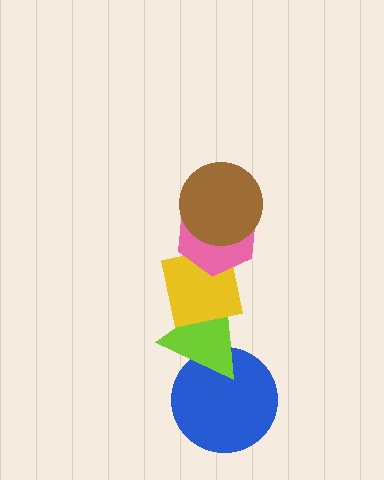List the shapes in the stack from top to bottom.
From top to bottom: the brown circle, the pink hexagon, the yellow square, the lime triangle, the blue circle.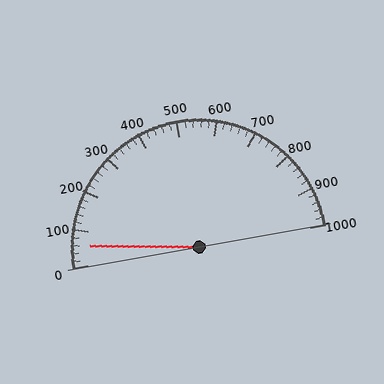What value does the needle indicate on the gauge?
The needle indicates approximately 60.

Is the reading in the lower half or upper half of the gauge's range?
The reading is in the lower half of the range (0 to 1000).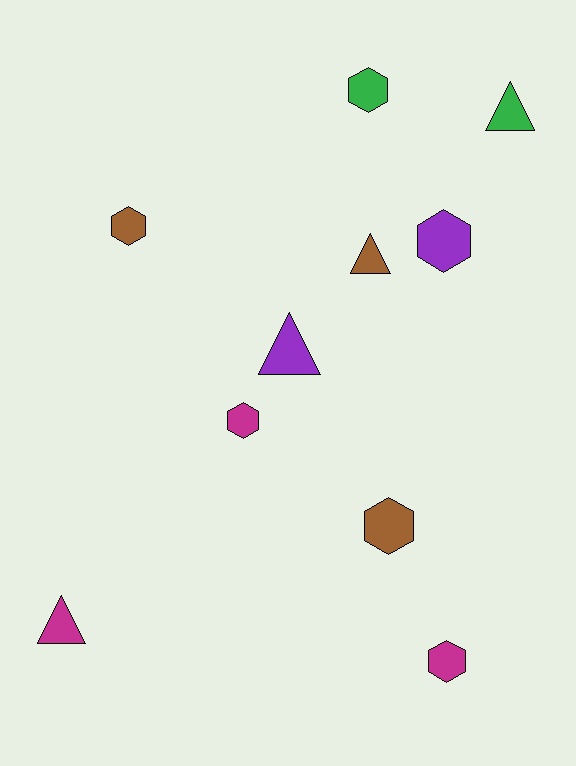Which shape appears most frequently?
Hexagon, with 6 objects.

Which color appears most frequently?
Brown, with 3 objects.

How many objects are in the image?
There are 10 objects.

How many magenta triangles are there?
There is 1 magenta triangle.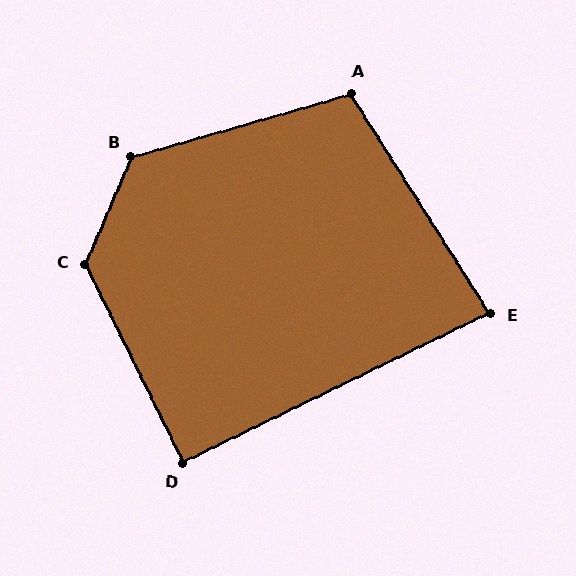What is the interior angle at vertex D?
Approximately 90 degrees (approximately right).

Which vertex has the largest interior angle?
C, at approximately 131 degrees.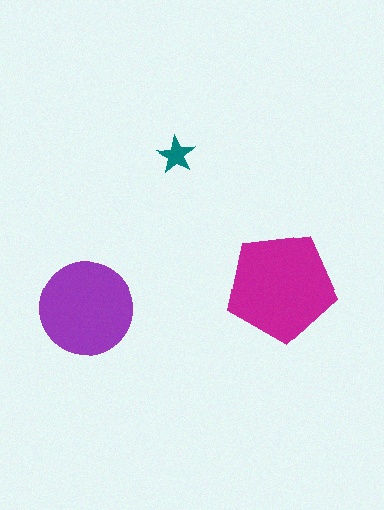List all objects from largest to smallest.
The magenta pentagon, the purple circle, the teal star.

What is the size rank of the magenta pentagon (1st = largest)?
1st.